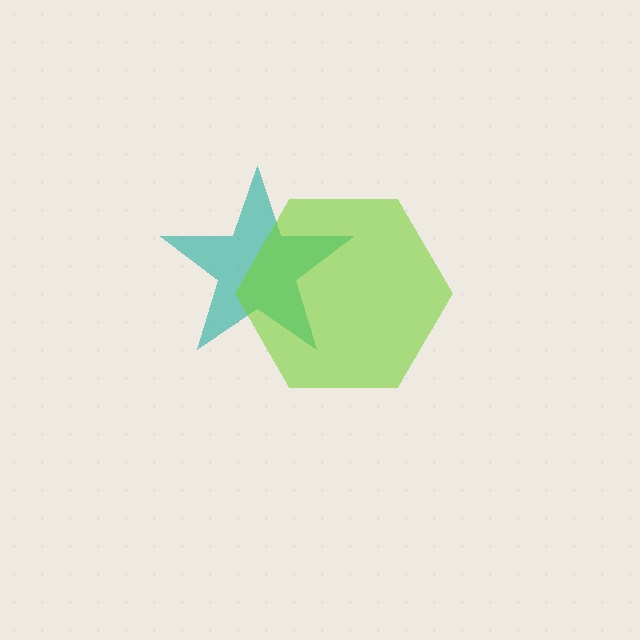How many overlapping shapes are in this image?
There are 2 overlapping shapes in the image.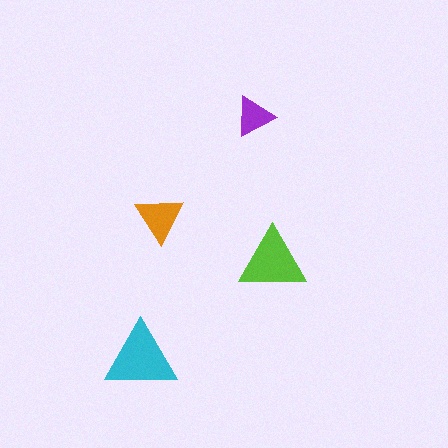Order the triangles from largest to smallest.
the cyan one, the lime one, the orange one, the purple one.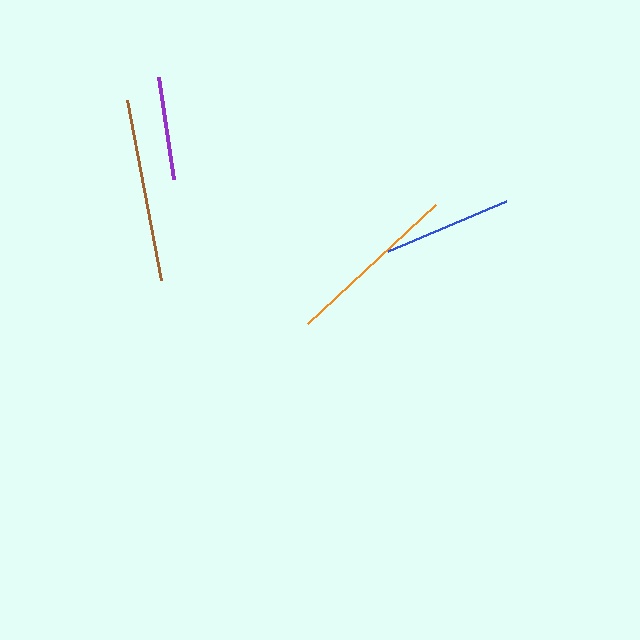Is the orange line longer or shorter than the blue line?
The orange line is longer than the blue line.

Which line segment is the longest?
The brown line is the longest at approximately 183 pixels.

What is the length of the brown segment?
The brown segment is approximately 183 pixels long.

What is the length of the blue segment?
The blue segment is approximately 128 pixels long.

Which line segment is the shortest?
The purple line is the shortest at approximately 103 pixels.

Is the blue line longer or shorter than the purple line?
The blue line is longer than the purple line.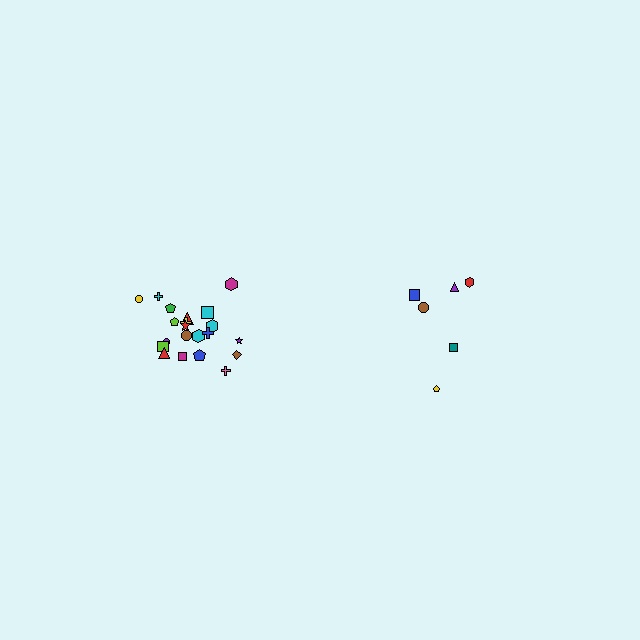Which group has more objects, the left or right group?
The left group.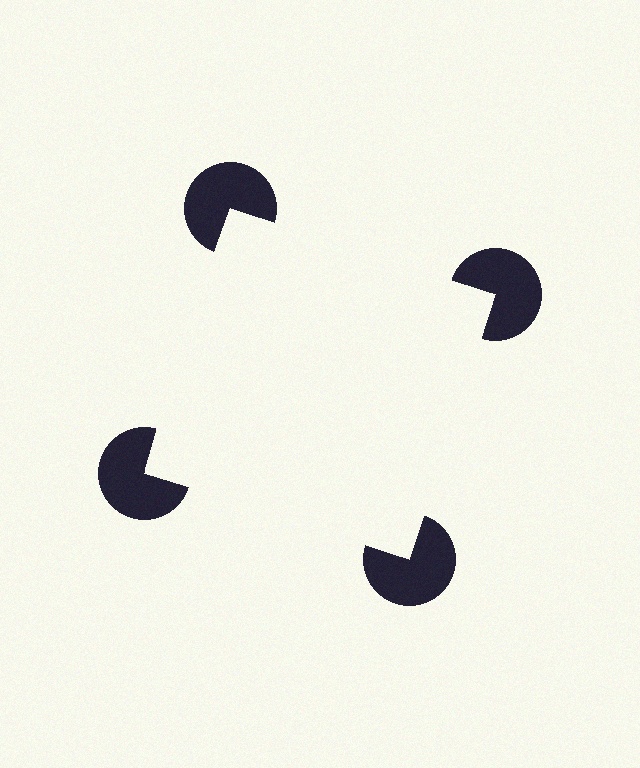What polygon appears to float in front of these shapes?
An illusory square — its edges are inferred from the aligned wedge cuts in the pac-man discs, not physically drawn.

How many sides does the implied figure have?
4 sides.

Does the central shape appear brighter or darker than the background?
It typically appears slightly brighter than the background, even though no actual brightness change is drawn.